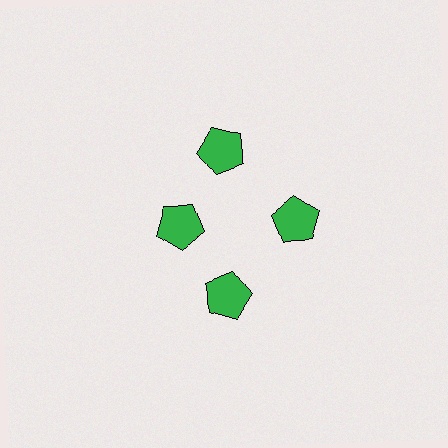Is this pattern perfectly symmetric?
No. The 4 green pentagons are arranged in a ring, but one element near the 9 o'clock position is pulled inward toward the center, breaking the 4-fold rotational symmetry.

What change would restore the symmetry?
The symmetry would be restored by moving it outward, back onto the ring so that all 4 pentagons sit at equal angles and equal distance from the center.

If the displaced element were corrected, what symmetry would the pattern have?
It would have 4-fold rotational symmetry — the pattern would map onto itself every 90 degrees.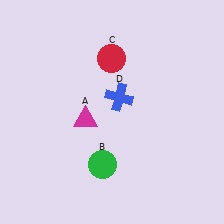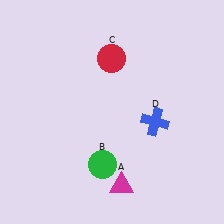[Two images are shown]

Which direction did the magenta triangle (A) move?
The magenta triangle (A) moved down.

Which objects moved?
The objects that moved are: the magenta triangle (A), the blue cross (D).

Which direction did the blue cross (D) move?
The blue cross (D) moved right.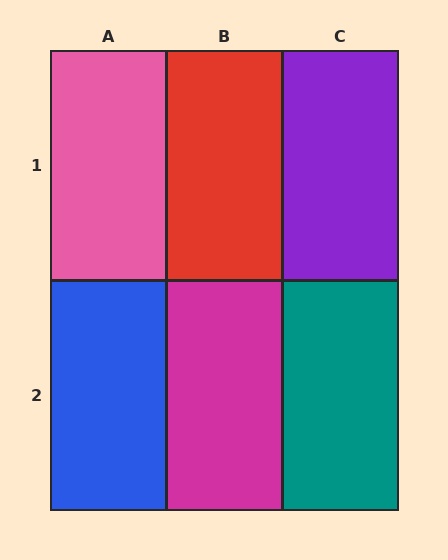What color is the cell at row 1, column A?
Pink.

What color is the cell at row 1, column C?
Purple.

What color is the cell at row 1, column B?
Red.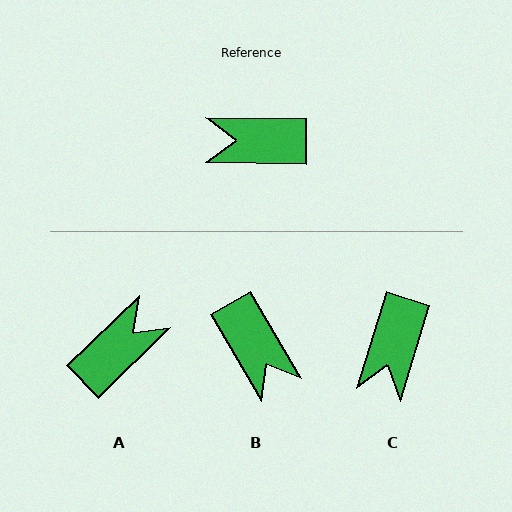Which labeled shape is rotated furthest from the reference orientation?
A, about 135 degrees away.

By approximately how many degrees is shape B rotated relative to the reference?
Approximately 121 degrees counter-clockwise.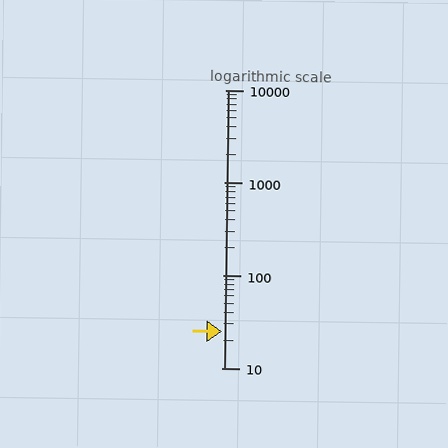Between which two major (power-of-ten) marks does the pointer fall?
The pointer is between 10 and 100.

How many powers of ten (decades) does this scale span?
The scale spans 3 decades, from 10 to 10000.